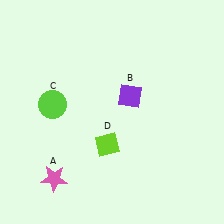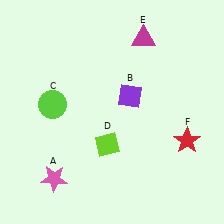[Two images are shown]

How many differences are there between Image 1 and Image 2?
There are 2 differences between the two images.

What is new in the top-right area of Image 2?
A magenta triangle (E) was added in the top-right area of Image 2.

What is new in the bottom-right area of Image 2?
A red star (F) was added in the bottom-right area of Image 2.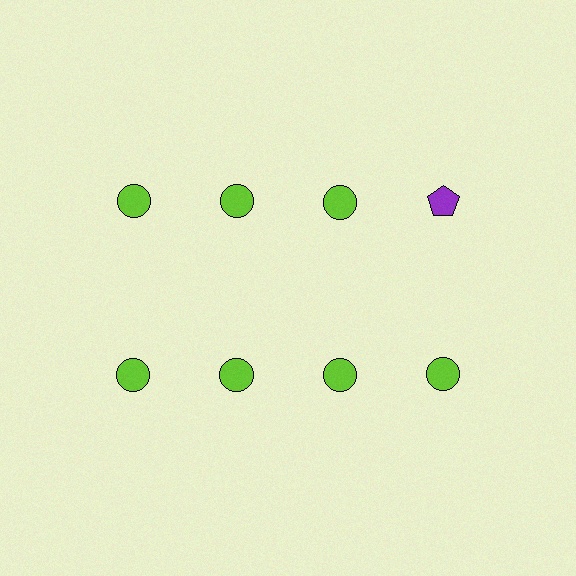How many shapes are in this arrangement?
There are 8 shapes arranged in a grid pattern.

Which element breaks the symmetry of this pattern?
The purple pentagon in the top row, second from right column breaks the symmetry. All other shapes are lime circles.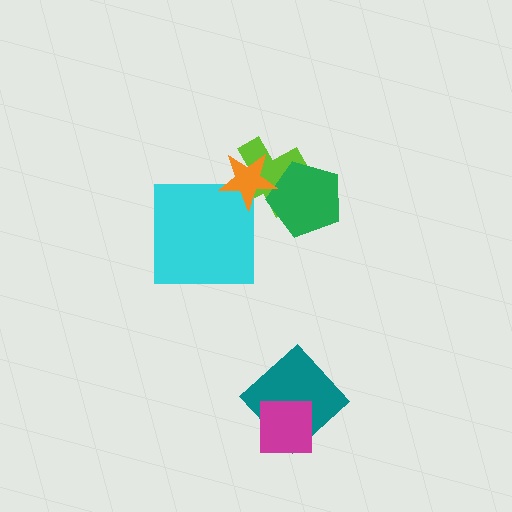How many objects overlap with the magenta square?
1 object overlaps with the magenta square.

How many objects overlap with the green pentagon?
2 objects overlap with the green pentagon.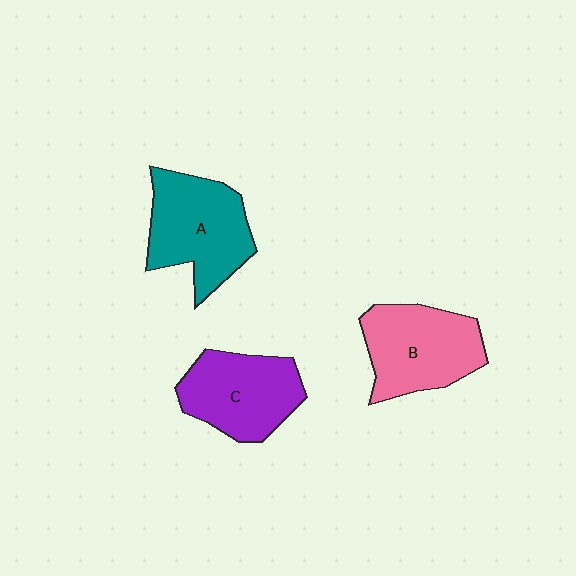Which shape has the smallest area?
Shape C (purple).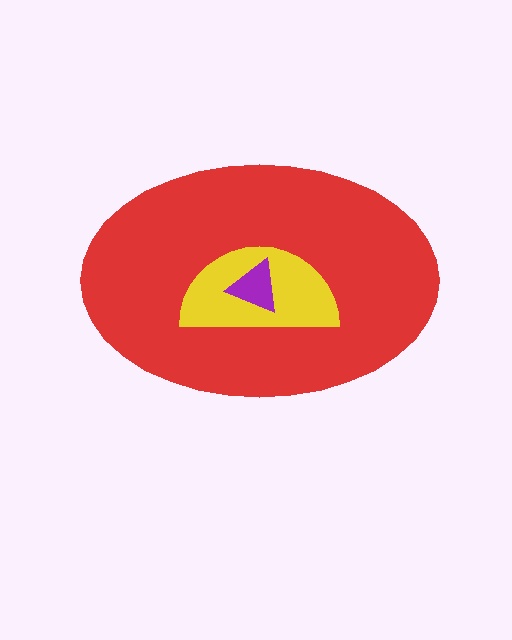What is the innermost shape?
The purple triangle.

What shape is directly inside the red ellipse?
The yellow semicircle.